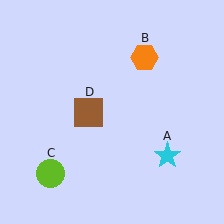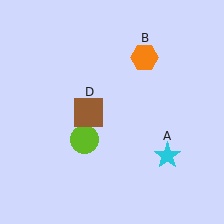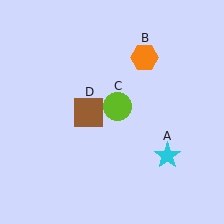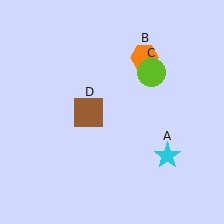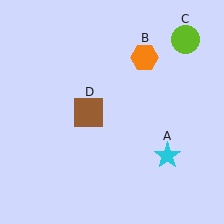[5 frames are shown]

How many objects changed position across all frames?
1 object changed position: lime circle (object C).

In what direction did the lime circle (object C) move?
The lime circle (object C) moved up and to the right.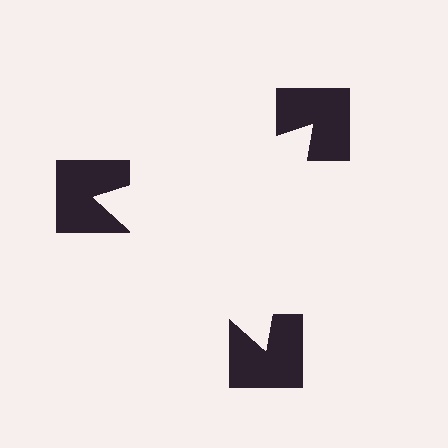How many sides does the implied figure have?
3 sides.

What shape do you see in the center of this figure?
An illusory triangle — its edges are inferred from the aligned wedge cuts in the notched squares, not physically drawn.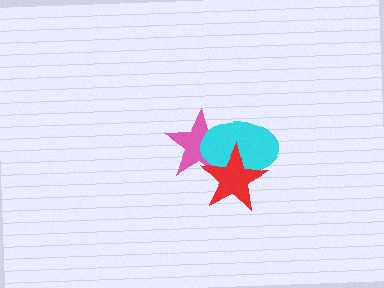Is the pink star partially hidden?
Yes, it is partially covered by another shape.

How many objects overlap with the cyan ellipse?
2 objects overlap with the cyan ellipse.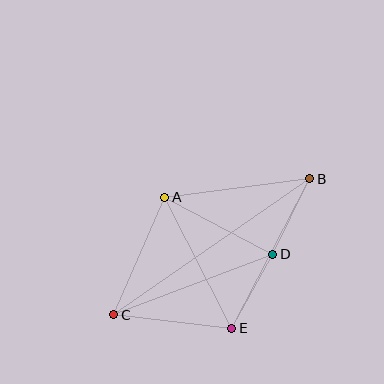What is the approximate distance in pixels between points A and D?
The distance between A and D is approximately 122 pixels.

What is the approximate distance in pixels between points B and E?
The distance between B and E is approximately 169 pixels.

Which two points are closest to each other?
Points B and D are closest to each other.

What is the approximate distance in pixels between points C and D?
The distance between C and D is approximately 170 pixels.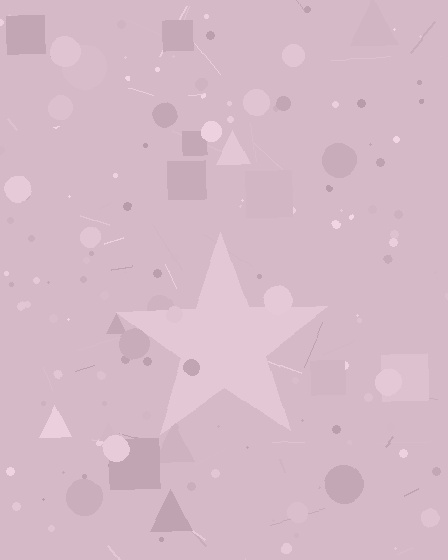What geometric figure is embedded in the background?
A star is embedded in the background.